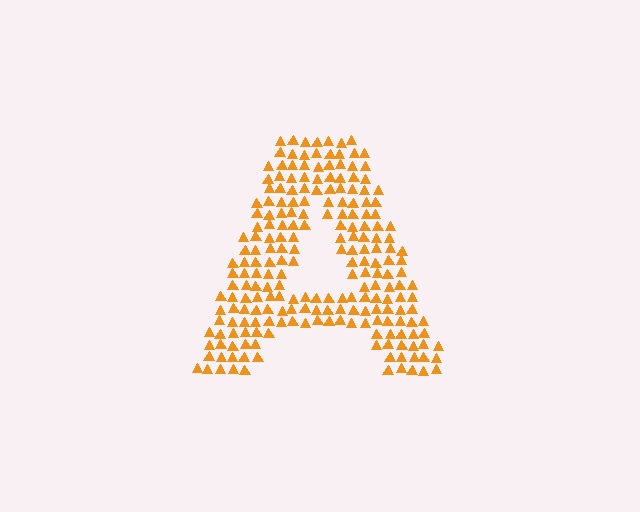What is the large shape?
The large shape is the letter A.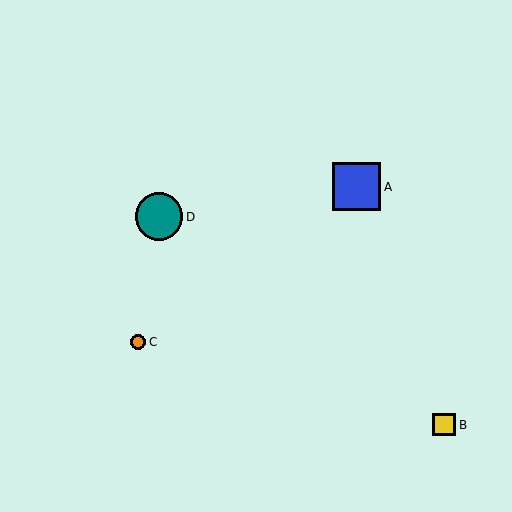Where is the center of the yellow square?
The center of the yellow square is at (444, 425).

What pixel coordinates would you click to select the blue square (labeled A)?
Click at (356, 187) to select the blue square A.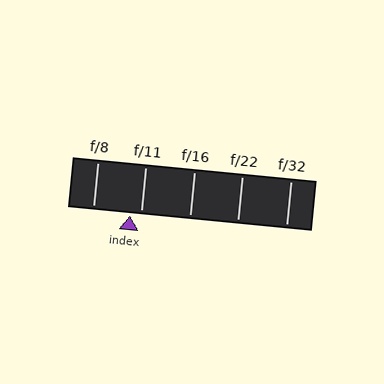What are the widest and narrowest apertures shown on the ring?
The widest aperture shown is f/8 and the narrowest is f/32.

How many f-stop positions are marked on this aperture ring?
There are 5 f-stop positions marked.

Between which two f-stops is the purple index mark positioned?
The index mark is between f/8 and f/11.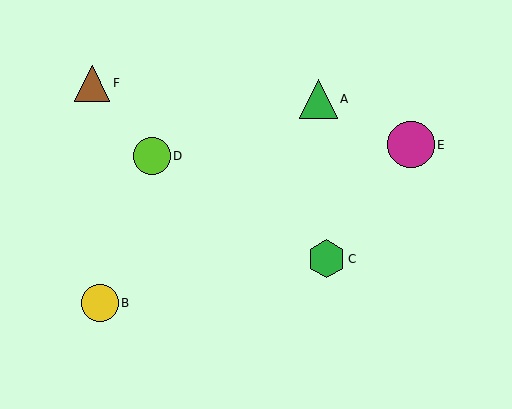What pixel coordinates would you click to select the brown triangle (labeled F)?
Click at (92, 83) to select the brown triangle F.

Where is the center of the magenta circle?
The center of the magenta circle is at (411, 145).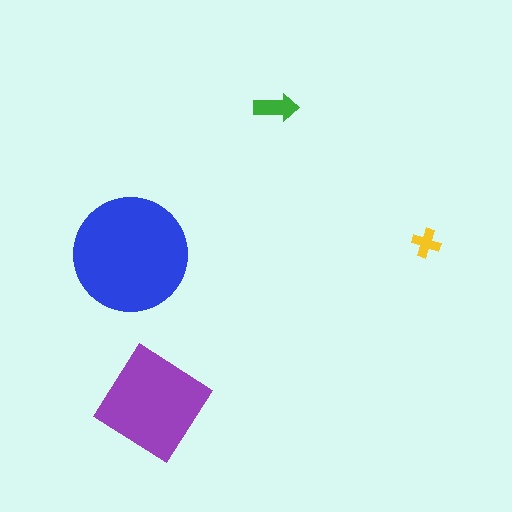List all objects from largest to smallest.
The blue circle, the purple diamond, the green arrow, the yellow cross.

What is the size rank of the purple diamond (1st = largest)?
2nd.